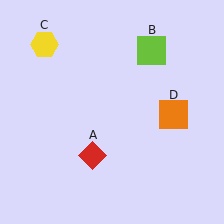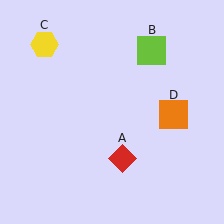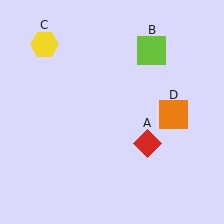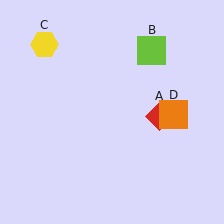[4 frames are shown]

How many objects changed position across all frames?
1 object changed position: red diamond (object A).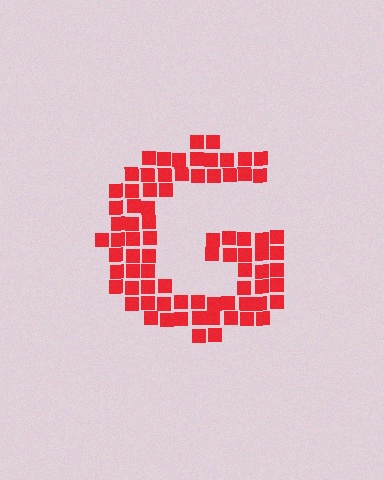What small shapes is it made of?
It is made of small squares.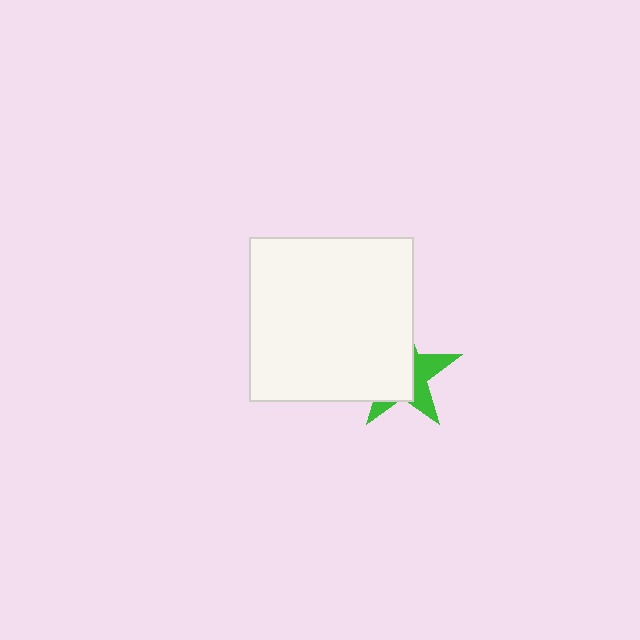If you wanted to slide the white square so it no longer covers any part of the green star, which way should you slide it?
Slide it left — that is the most direct way to separate the two shapes.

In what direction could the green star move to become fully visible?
The green star could move right. That would shift it out from behind the white square entirely.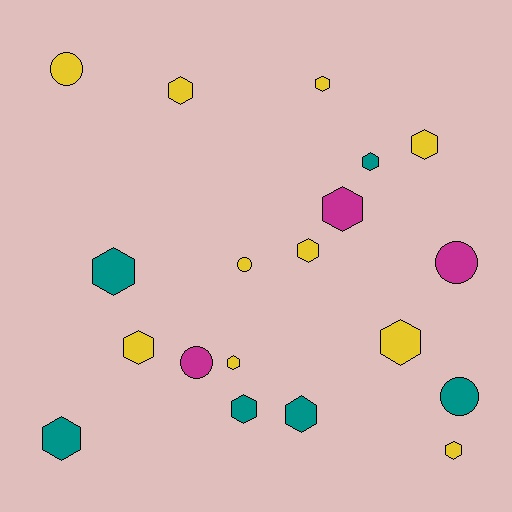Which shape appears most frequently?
Hexagon, with 14 objects.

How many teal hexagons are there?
There are 5 teal hexagons.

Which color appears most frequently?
Yellow, with 10 objects.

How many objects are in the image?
There are 19 objects.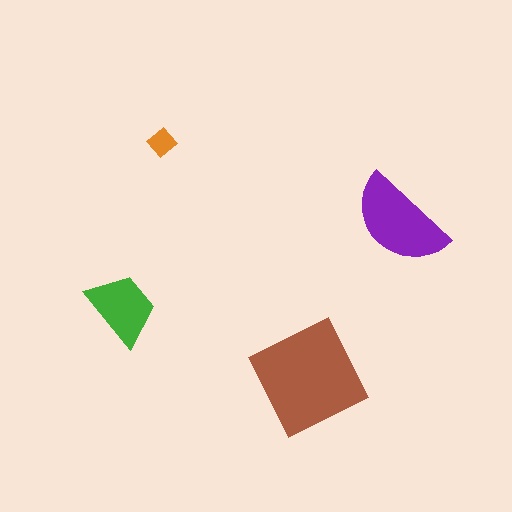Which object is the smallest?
The orange diamond.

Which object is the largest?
The brown square.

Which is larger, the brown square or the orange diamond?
The brown square.